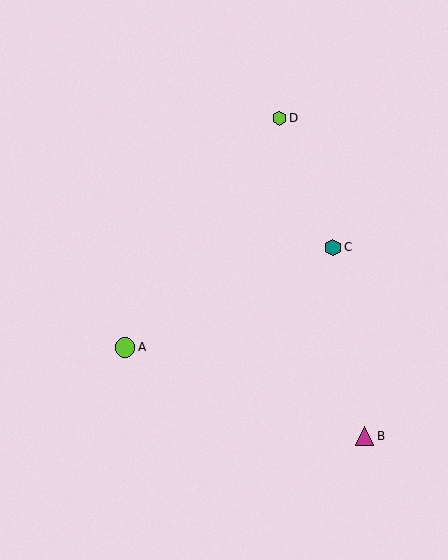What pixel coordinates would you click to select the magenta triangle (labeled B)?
Click at (365, 436) to select the magenta triangle B.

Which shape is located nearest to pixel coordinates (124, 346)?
The lime circle (labeled A) at (125, 347) is nearest to that location.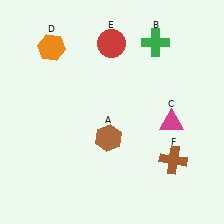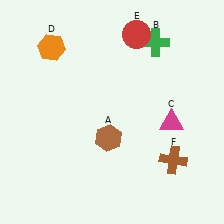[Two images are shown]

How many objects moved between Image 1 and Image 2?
1 object moved between the two images.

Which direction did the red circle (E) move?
The red circle (E) moved right.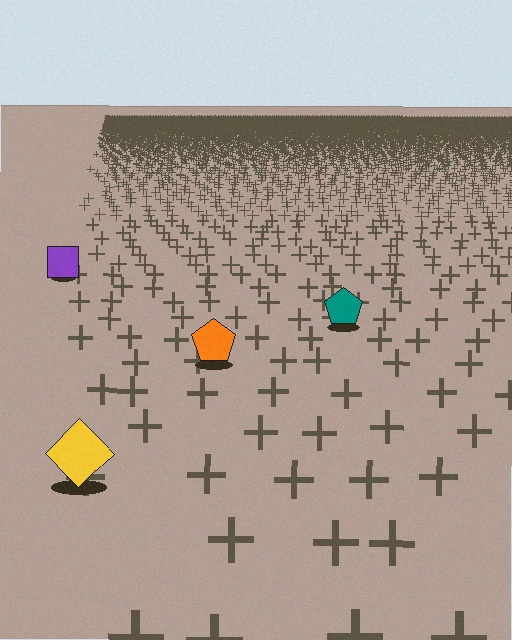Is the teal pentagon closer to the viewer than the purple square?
Yes. The teal pentagon is closer — you can tell from the texture gradient: the ground texture is coarser near it.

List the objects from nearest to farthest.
From nearest to farthest: the yellow diamond, the orange pentagon, the teal pentagon, the purple square.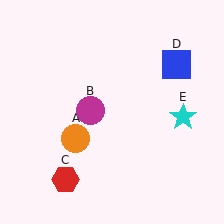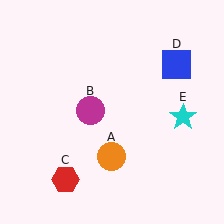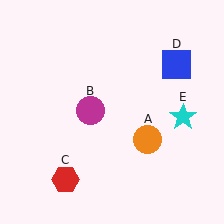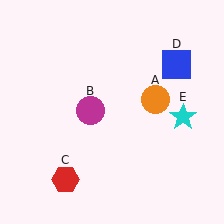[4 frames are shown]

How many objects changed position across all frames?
1 object changed position: orange circle (object A).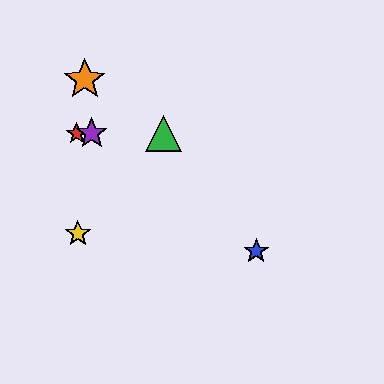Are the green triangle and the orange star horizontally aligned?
No, the green triangle is at y≈134 and the orange star is at y≈80.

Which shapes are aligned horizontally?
The red star, the green triangle, the purple star are aligned horizontally.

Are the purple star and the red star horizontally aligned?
Yes, both are at y≈134.